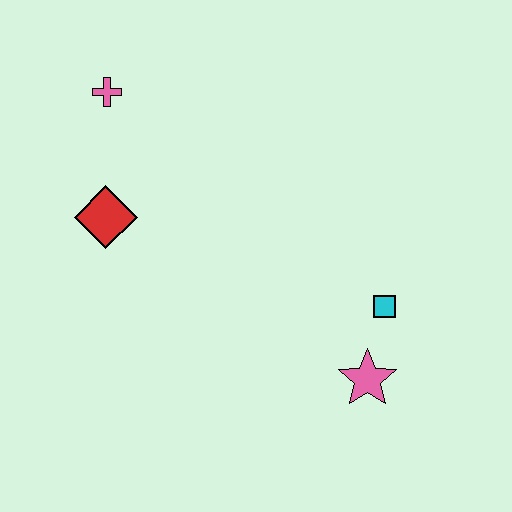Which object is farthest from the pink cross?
The pink star is farthest from the pink cross.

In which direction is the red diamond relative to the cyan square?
The red diamond is to the left of the cyan square.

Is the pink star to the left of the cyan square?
Yes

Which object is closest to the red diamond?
The pink cross is closest to the red diamond.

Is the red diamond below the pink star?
No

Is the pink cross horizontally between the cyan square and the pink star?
No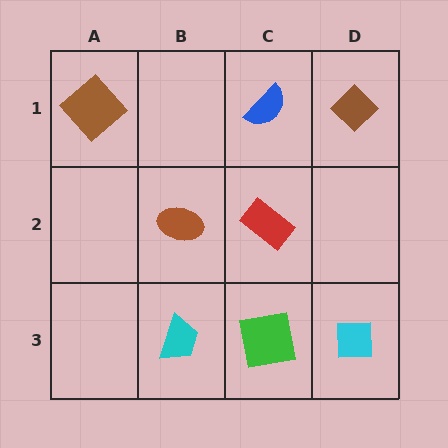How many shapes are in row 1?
3 shapes.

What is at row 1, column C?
A blue semicircle.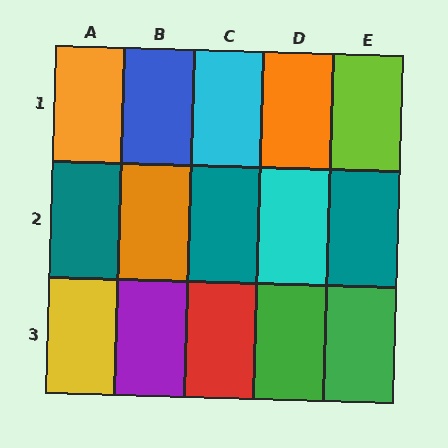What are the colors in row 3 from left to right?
Yellow, purple, red, green, green.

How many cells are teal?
3 cells are teal.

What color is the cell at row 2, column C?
Teal.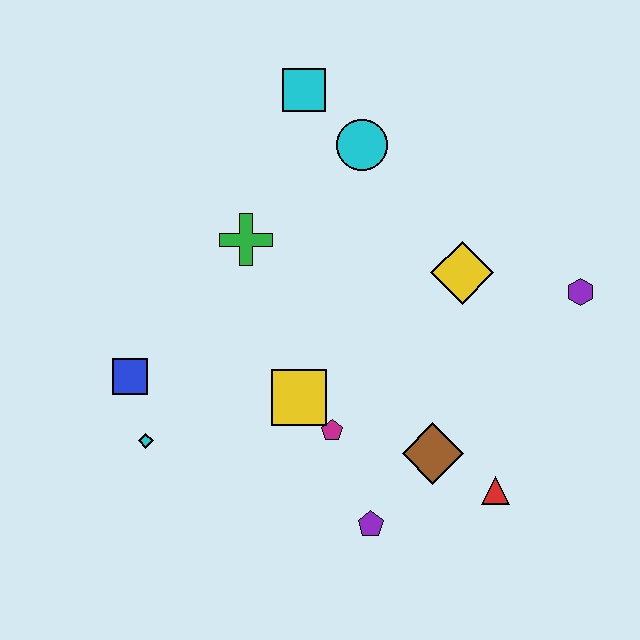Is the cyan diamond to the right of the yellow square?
No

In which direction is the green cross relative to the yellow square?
The green cross is above the yellow square.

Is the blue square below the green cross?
Yes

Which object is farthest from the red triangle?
The cyan square is farthest from the red triangle.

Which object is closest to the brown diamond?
The red triangle is closest to the brown diamond.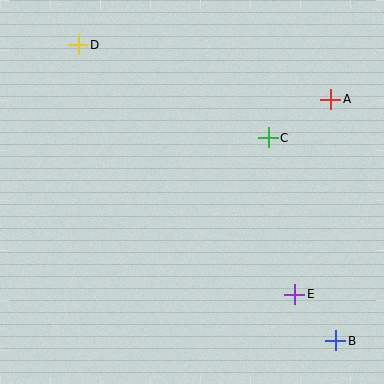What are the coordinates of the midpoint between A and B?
The midpoint between A and B is at (333, 220).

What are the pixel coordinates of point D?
Point D is at (78, 45).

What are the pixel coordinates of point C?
Point C is at (268, 138).